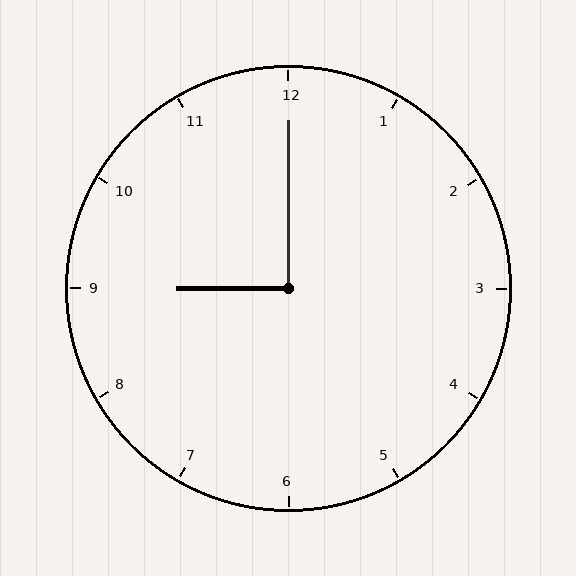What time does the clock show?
9:00.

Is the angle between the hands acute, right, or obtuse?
It is right.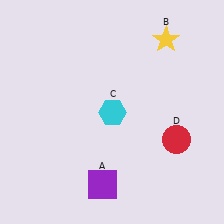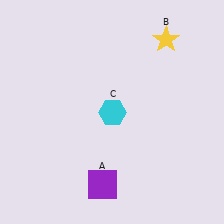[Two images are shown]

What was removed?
The red circle (D) was removed in Image 2.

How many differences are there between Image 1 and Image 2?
There is 1 difference between the two images.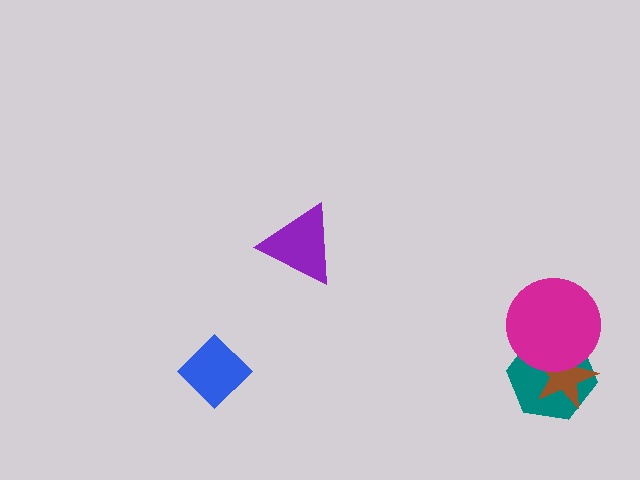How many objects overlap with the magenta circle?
2 objects overlap with the magenta circle.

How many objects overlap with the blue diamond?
0 objects overlap with the blue diamond.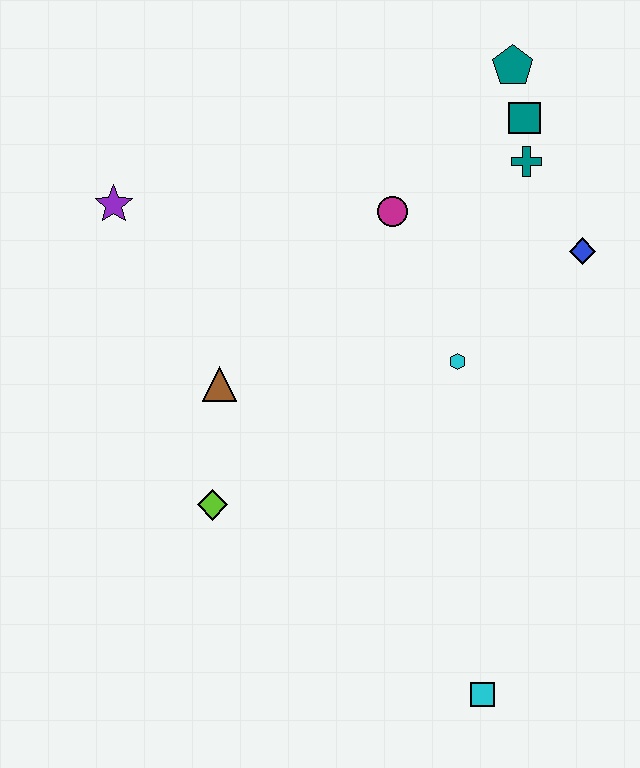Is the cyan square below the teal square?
Yes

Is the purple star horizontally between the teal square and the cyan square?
No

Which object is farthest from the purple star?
The cyan square is farthest from the purple star.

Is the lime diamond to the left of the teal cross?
Yes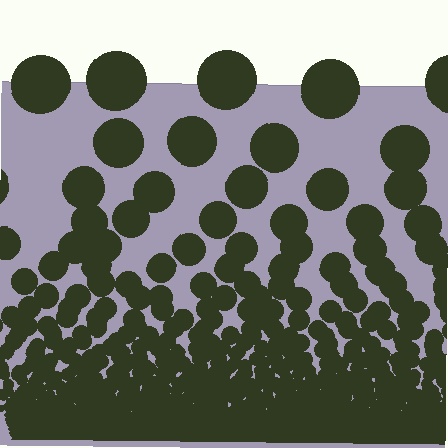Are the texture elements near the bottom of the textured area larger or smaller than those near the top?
Smaller. The gradient is inverted — elements near the bottom are smaller and denser.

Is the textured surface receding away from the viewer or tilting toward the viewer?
The surface appears to tilt toward the viewer. Texture elements get larger and sparser toward the top.